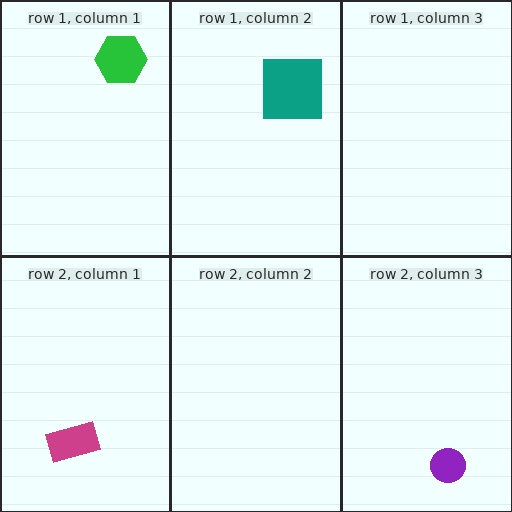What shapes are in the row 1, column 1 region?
The green hexagon.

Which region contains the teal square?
The row 1, column 2 region.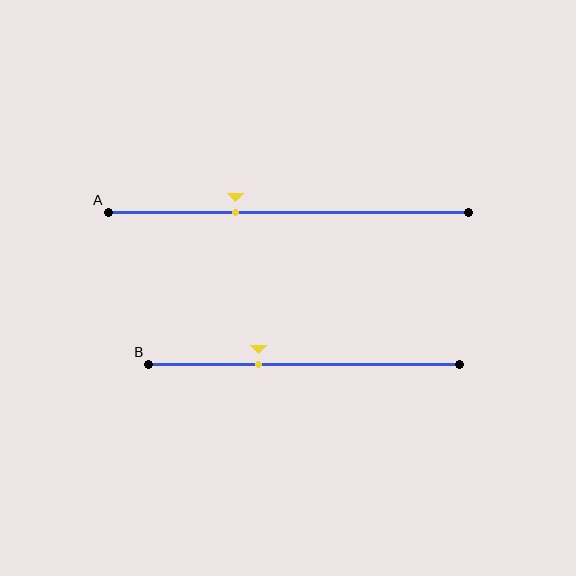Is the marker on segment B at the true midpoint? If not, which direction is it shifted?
No, the marker on segment B is shifted to the left by about 15% of the segment length.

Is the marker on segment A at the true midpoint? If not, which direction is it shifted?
No, the marker on segment A is shifted to the left by about 15% of the segment length.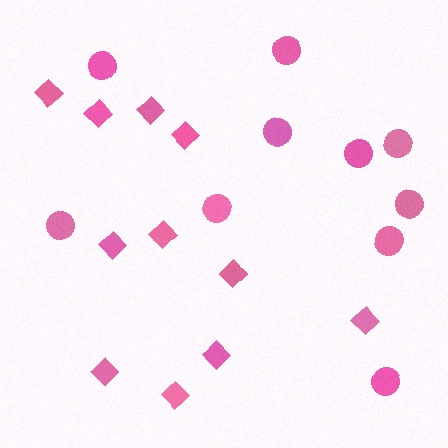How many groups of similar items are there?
There are 2 groups: one group of diamonds (11) and one group of circles (10).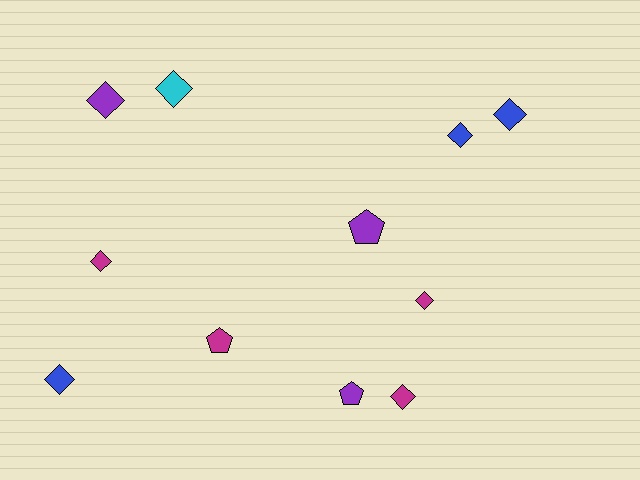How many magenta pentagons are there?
There is 1 magenta pentagon.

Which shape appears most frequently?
Diamond, with 8 objects.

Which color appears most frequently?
Magenta, with 4 objects.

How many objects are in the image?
There are 11 objects.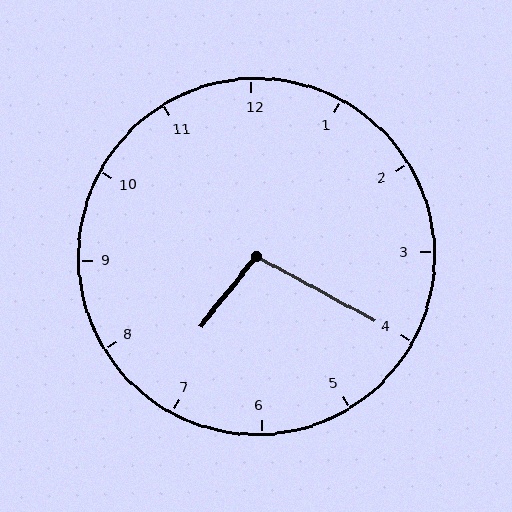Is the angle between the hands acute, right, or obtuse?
It is obtuse.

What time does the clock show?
7:20.